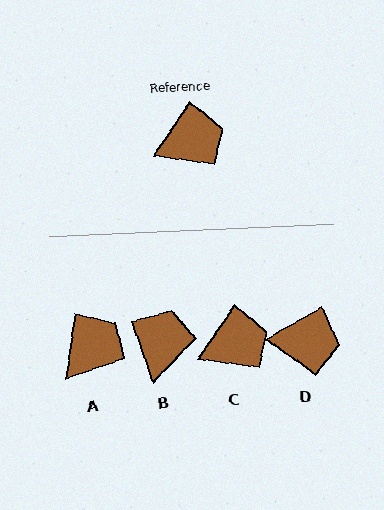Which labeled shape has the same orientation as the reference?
C.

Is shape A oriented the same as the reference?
No, it is off by about 27 degrees.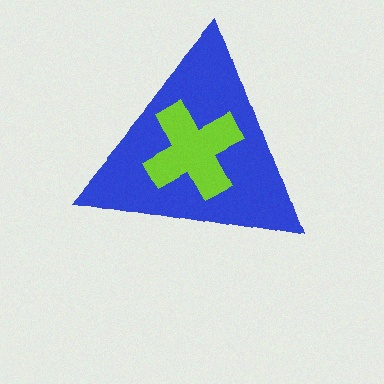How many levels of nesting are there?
2.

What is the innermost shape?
The lime cross.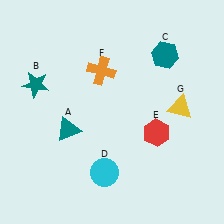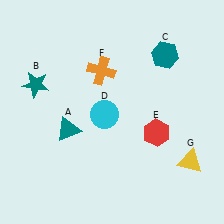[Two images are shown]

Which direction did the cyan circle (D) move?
The cyan circle (D) moved up.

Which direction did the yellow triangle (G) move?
The yellow triangle (G) moved down.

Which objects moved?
The objects that moved are: the cyan circle (D), the yellow triangle (G).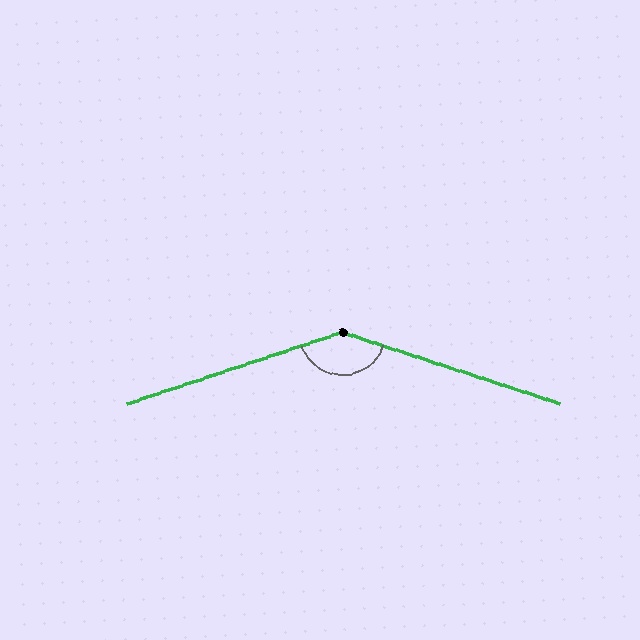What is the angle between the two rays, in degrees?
Approximately 144 degrees.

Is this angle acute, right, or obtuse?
It is obtuse.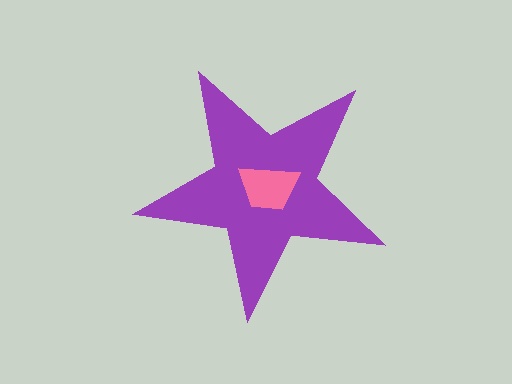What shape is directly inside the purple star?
The pink trapezoid.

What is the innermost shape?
The pink trapezoid.